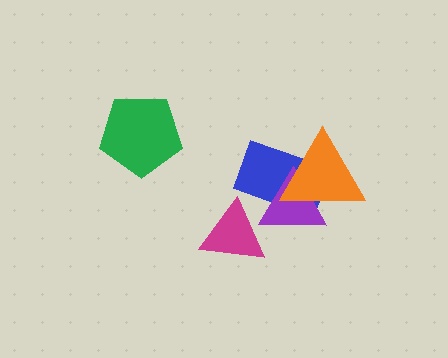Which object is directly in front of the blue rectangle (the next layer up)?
The purple triangle is directly in front of the blue rectangle.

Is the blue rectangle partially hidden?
Yes, it is partially covered by another shape.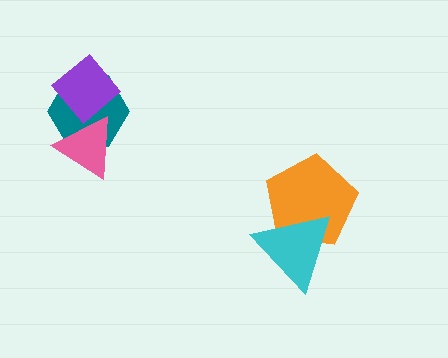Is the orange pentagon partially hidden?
Yes, it is partially covered by another shape.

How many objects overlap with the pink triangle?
2 objects overlap with the pink triangle.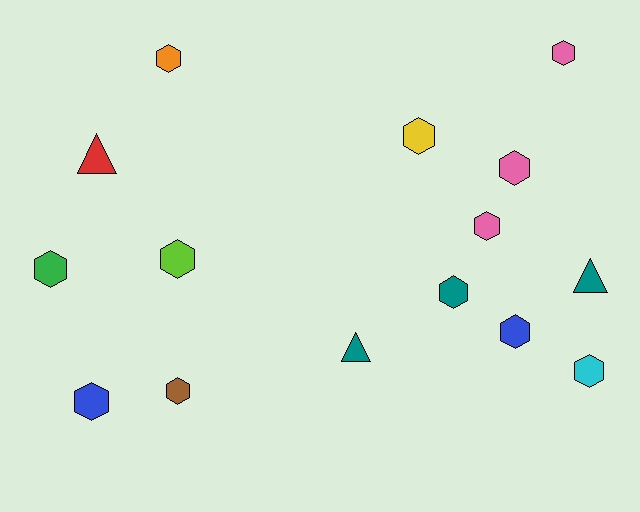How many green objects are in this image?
There is 1 green object.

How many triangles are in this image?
There are 3 triangles.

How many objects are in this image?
There are 15 objects.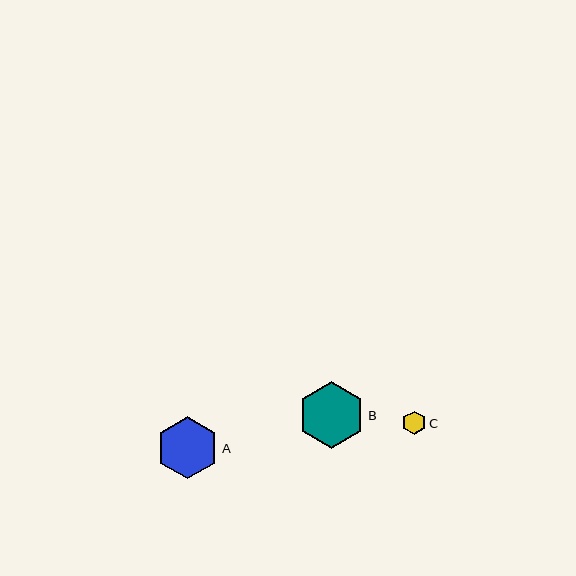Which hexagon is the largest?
Hexagon B is the largest with a size of approximately 67 pixels.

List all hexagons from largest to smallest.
From largest to smallest: B, A, C.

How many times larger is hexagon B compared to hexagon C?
Hexagon B is approximately 2.8 times the size of hexagon C.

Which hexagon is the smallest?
Hexagon C is the smallest with a size of approximately 24 pixels.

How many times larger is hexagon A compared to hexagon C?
Hexagon A is approximately 2.6 times the size of hexagon C.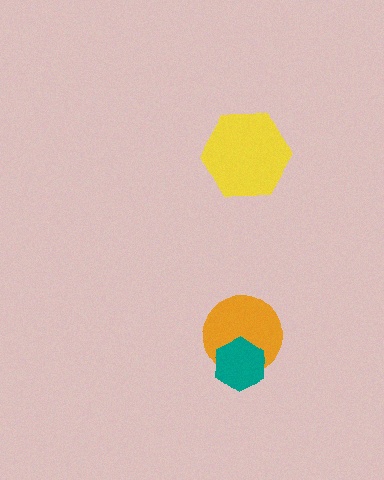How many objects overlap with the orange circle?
1 object overlaps with the orange circle.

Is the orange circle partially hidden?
Yes, it is partially covered by another shape.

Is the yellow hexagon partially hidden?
No, no other shape covers it.